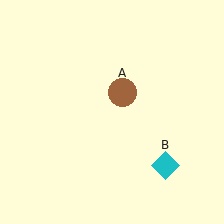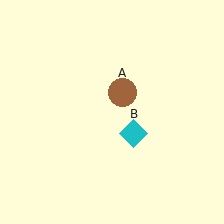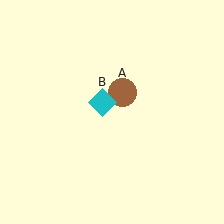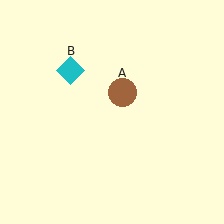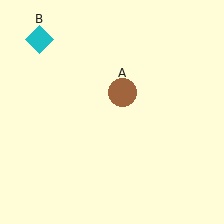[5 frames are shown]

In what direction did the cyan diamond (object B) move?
The cyan diamond (object B) moved up and to the left.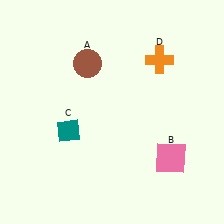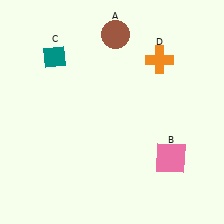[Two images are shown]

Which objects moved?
The objects that moved are: the brown circle (A), the teal diamond (C).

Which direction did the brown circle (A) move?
The brown circle (A) moved up.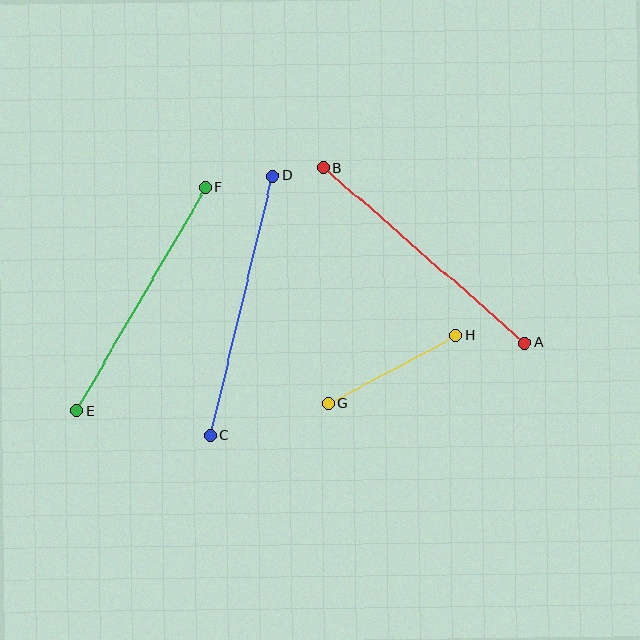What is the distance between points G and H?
The distance is approximately 145 pixels.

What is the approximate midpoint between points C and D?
The midpoint is at approximately (242, 306) pixels.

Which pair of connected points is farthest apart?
Points A and B are farthest apart.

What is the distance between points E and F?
The distance is approximately 257 pixels.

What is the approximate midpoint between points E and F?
The midpoint is at approximately (141, 299) pixels.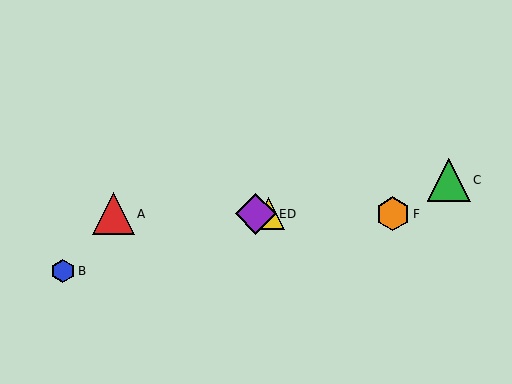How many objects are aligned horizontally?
4 objects (A, D, E, F) are aligned horizontally.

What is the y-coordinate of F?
Object F is at y≈214.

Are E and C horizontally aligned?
No, E is at y≈214 and C is at y≈180.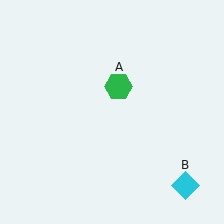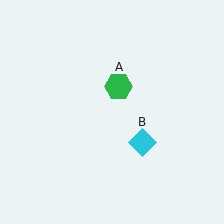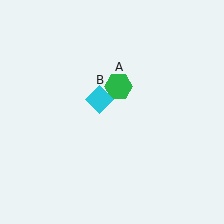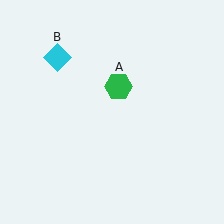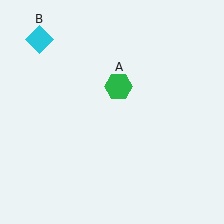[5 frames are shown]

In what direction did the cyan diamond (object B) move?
The cyan diamond (object B) moved up and to the left.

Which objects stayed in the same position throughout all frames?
Green hexagon (object A) remained stationary.